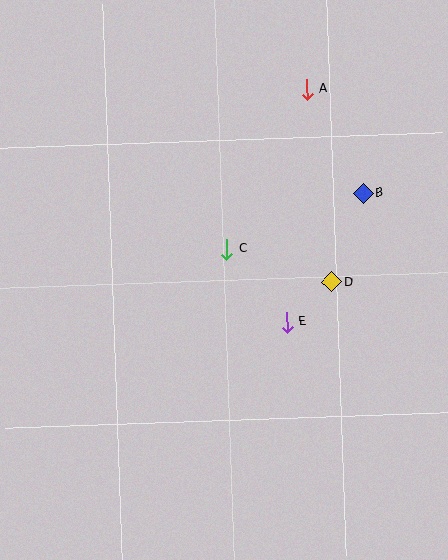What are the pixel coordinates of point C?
Point C is at (227, 249).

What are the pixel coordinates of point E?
Point E is at (287, 322).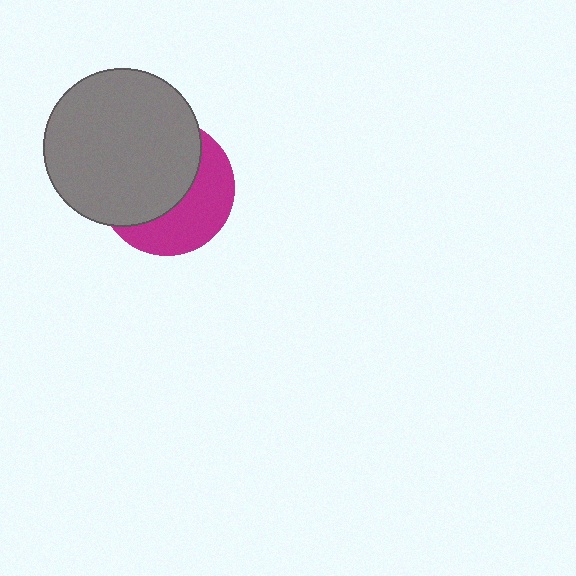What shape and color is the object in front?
The object in front is a gray circle.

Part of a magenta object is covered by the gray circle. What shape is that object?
It is a circle.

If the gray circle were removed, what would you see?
You would see the complete magenta circle.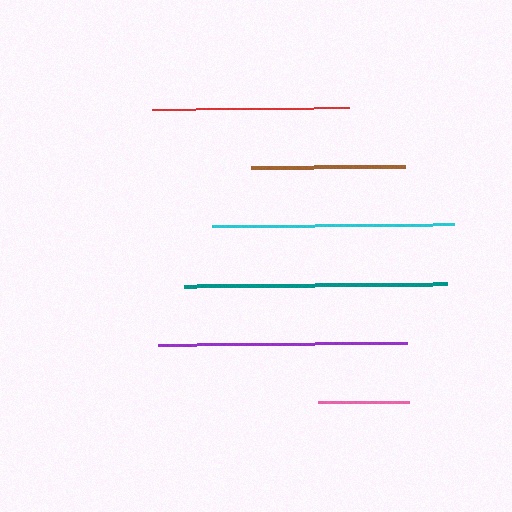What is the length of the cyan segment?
The cyan segment is approximately 242 pixels long.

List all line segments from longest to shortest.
From longest to shortest: teal, purple, cyan, red, brown, pink.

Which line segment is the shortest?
The pink line is the shortest at approximately 91 pixels.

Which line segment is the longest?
The teal line is the longest at approximately 263 pixels.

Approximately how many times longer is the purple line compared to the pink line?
The purple line is approximately 2.7 times the length of the pink line.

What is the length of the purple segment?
The purple segment is approximately 249 pixels long.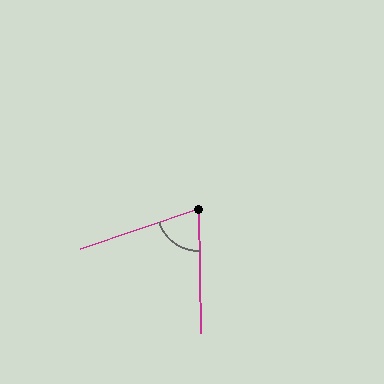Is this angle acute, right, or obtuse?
It is acute.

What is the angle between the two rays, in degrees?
Approximately 72 degrees.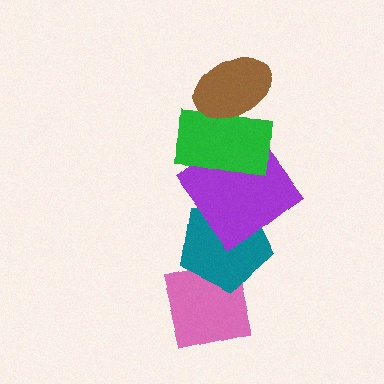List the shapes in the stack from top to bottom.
From top to bottom: the brown ellipse, the green rectangle, the purple diamond, the teal pentagon, the pink square.